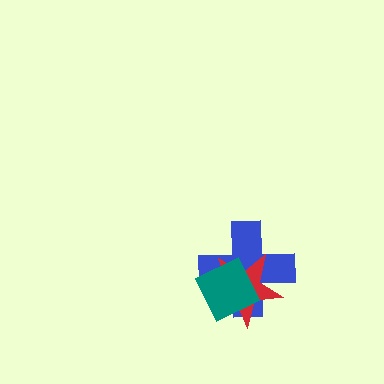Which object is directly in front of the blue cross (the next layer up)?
The red star is directly in front of the blue cross.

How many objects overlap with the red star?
2 objects overlap with the red star.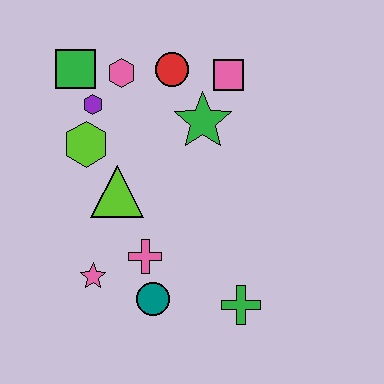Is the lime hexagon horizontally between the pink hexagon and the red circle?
No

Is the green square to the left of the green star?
Yes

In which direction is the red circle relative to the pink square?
The red circle is to the left of the pink square.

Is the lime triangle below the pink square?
Yes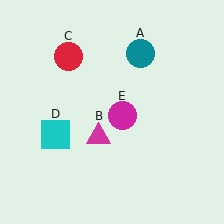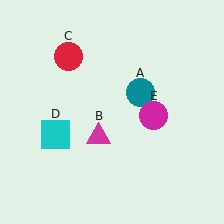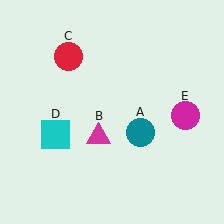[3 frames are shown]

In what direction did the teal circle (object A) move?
The teal circle (object A) moved down.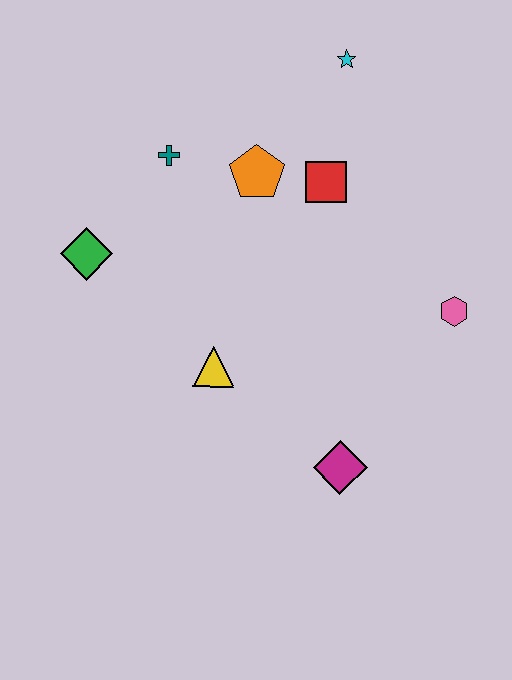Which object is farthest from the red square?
The magenta diamond is farthest from the red square.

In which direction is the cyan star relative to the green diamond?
The cyan star is to the right of the green diamond.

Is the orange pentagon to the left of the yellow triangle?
No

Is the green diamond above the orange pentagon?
No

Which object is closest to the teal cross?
The orange pentagon is closest to the teal cross.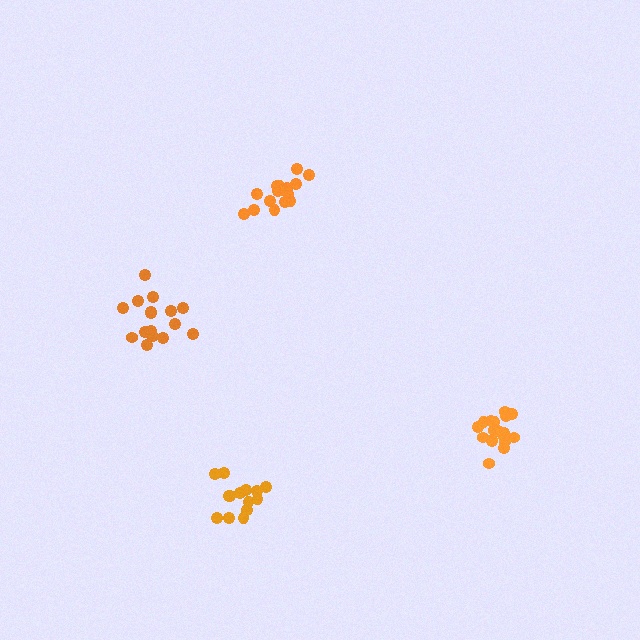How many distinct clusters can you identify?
There are 4 distinct clusters.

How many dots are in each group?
Group 1: 17 dots, Group 2: 15 dots, Group 3: 14 dots, Group 4: 18 dots (64 total).